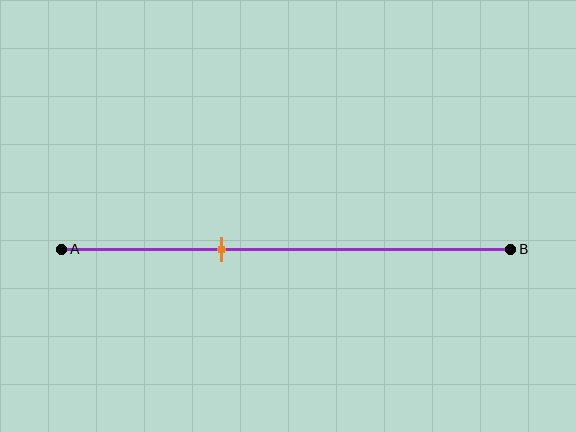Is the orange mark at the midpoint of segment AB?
No, the mark is at about 35% from A, not at the 50% midpoint.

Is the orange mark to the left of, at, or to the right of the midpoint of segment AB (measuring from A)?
The orange mark is to the left of the midpoint of segment AB.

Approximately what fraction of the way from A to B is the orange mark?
The orange mark is approximately 35% of the way from A to B.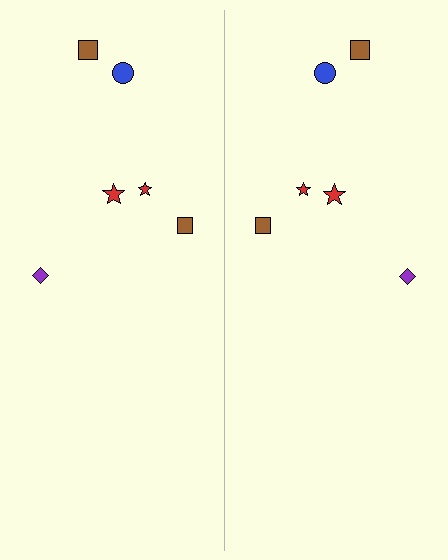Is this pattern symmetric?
Yes, this pattern has bilateral (reflection) symmetry.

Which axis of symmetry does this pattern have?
The pattern has a vertical axis of symmetry running through the center of the image.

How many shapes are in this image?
There are 12 shapes in this image.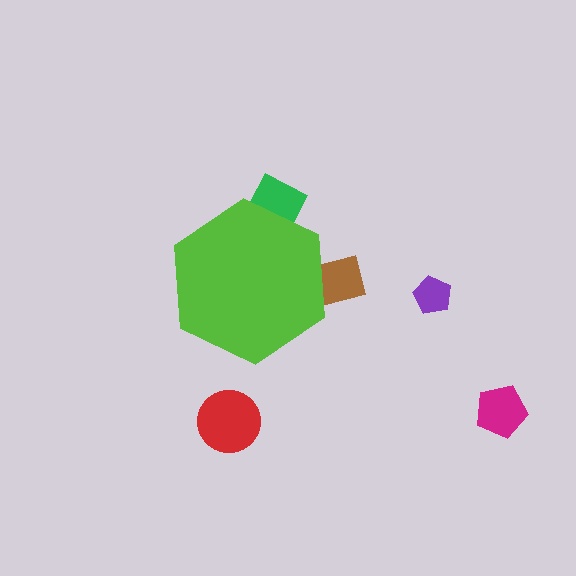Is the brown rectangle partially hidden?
Yes, the brown rectangle is partially hidden behind the lime hexagon.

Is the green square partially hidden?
Yes, the green square is partially hidden behind the lime hexagon.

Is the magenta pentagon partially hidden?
No, the magenta pentagon is fully visible.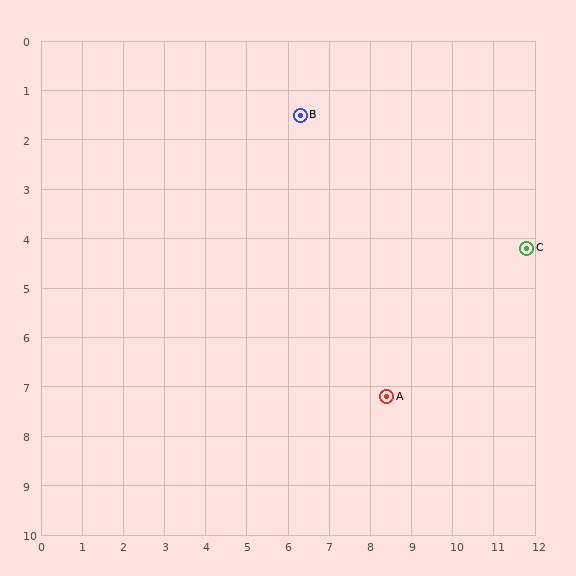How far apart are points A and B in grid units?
Points A and B are about 6.1 grid units apart.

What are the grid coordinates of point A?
Point A is at approximately (8.4, 7.2).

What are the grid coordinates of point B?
Point B is at approximately (6.3, 1.5).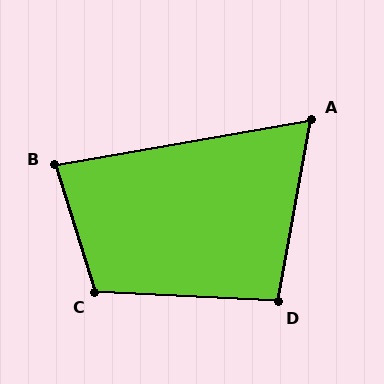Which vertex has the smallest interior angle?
A, at approximately 70 degrees.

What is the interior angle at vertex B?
Approximately 83 degrees (acute).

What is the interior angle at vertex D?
Approximately 97 degrees (obtuse).